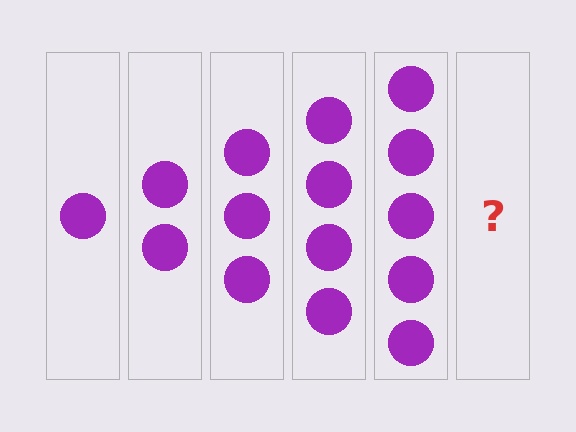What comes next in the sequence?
The next element should be 6 circles.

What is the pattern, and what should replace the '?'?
The pattern is that each step adds one more circle. The '?' should be 6 circles.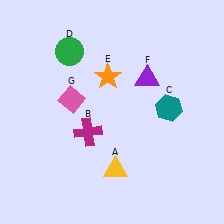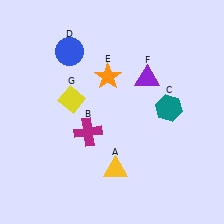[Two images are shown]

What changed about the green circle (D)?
In Image 1, D is green. In Image 2, it changed to blue.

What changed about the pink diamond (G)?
In Image 1, G is pink. In Image 2, it changed to yellow.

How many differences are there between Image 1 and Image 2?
There are 2 differences between the two images.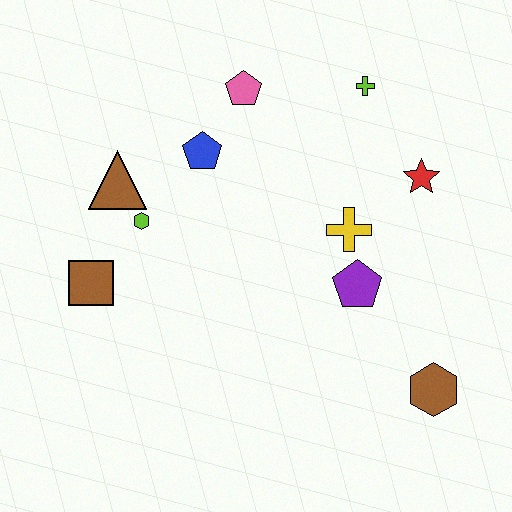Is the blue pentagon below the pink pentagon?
Yes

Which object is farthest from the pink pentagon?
The brown hexagon is farthest from the pink pentagon.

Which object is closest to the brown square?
The lime hexagon is closest to the brown square.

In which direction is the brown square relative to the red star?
The brown square is to the left of the red star.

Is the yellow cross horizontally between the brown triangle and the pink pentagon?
No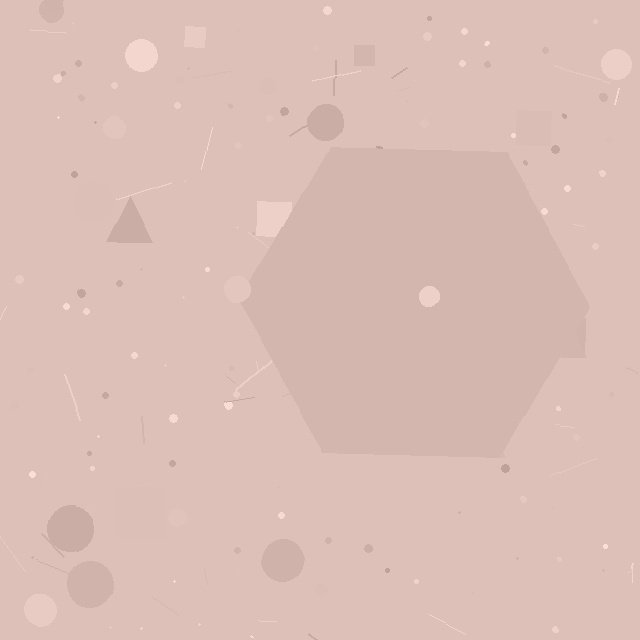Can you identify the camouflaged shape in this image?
The camouflaged shape is a hexagon.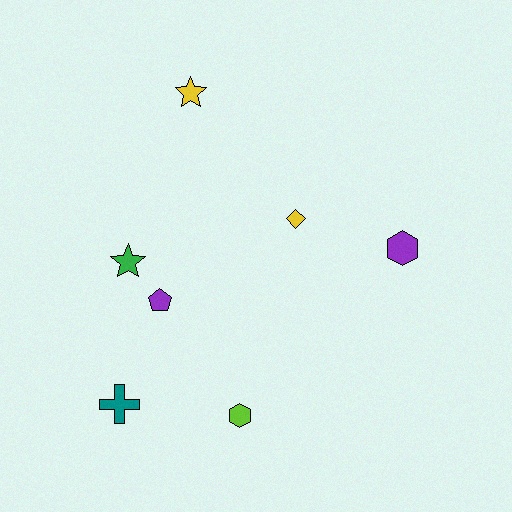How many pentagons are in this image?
There is 1 pentagon.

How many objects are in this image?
There are 7 objects.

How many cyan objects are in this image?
There are no cyan objects.